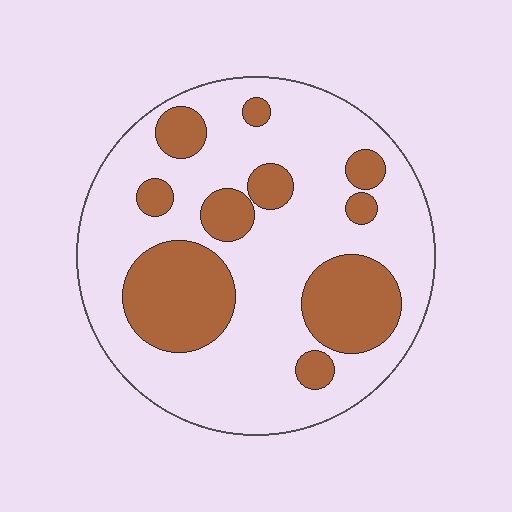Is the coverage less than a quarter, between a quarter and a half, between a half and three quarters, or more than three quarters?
Between a quarter and a half.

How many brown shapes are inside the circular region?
10.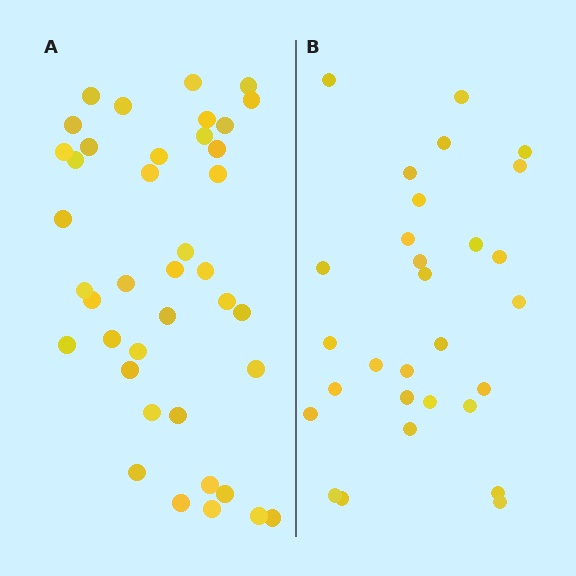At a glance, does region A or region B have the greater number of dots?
Region A (the left region) has more dots.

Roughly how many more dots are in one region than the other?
Region A has roughly 12 or so more dots than region B.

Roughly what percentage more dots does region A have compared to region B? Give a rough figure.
About 40% more.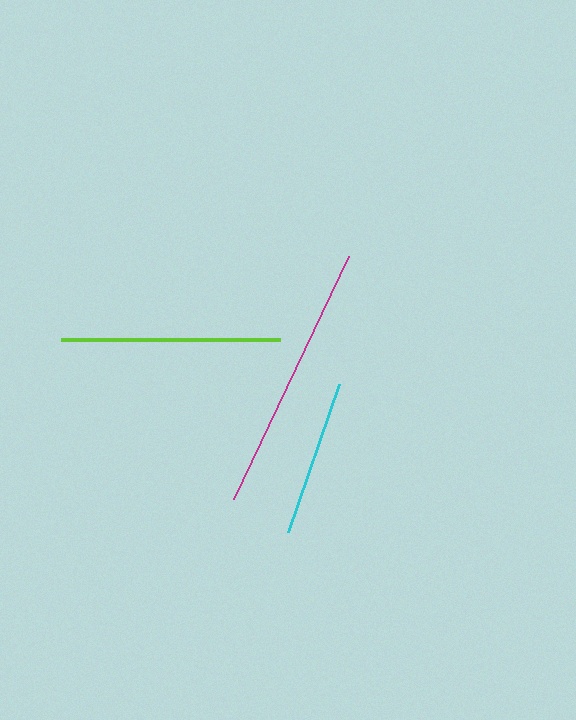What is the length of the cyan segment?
The cyan segment is approximately 157 pixels long.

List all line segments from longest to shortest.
From longest to shortest: magenta, lime, cyan.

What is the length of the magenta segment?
The magenta segment is approximately 269 pixels long.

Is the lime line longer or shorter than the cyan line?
The lime line is longer than the cyan line.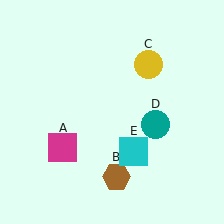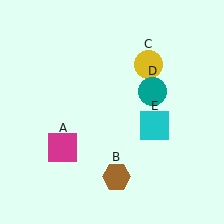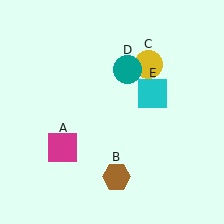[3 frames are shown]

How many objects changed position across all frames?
2 objects changed position: teal circle (object D), cyan square (object E).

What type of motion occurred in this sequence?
The teal circle (object D), cyan square (object E) rotated counterclockwise around the center of the scene.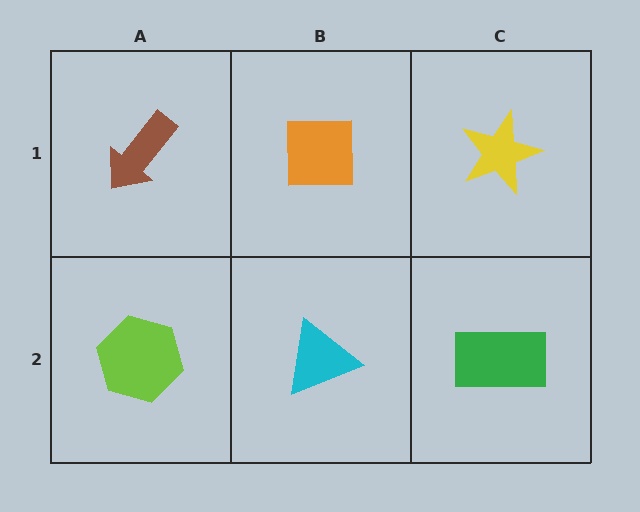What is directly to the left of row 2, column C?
A cyan triangle.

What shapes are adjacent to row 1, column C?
A green rectangle (row 2, column C), an orange square (row 1, column B).